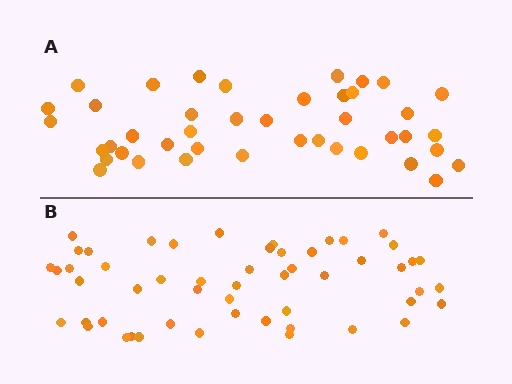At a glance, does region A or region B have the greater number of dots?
Region B (the bottom region) has more dots.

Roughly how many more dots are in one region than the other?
Region B has roughly 12 or so more dots than region A.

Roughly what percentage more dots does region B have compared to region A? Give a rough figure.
About 25% more.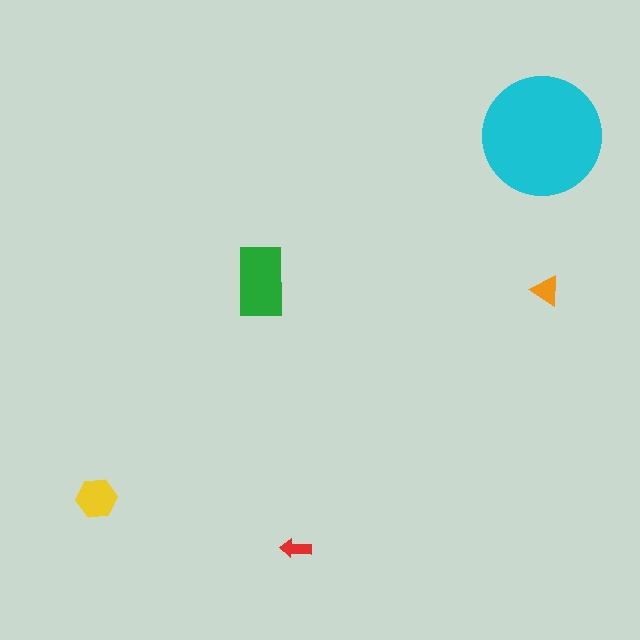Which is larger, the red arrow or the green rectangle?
The green rectangle.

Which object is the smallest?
The red arrow.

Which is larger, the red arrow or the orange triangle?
The orange triangle.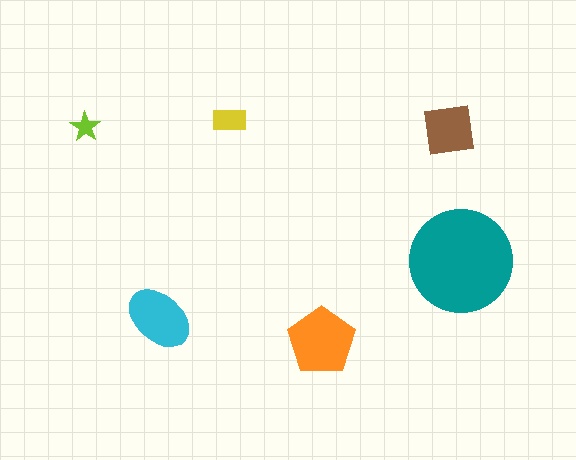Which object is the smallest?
The lime star.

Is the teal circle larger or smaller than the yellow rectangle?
Larger.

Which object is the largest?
The teal circle.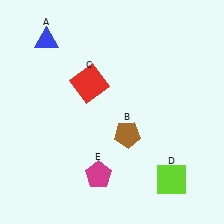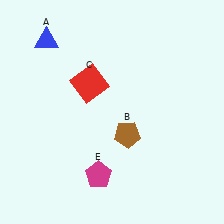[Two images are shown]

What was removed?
The lime square (D) was removed in Image 2.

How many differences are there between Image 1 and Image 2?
There is 1 difference between the two images.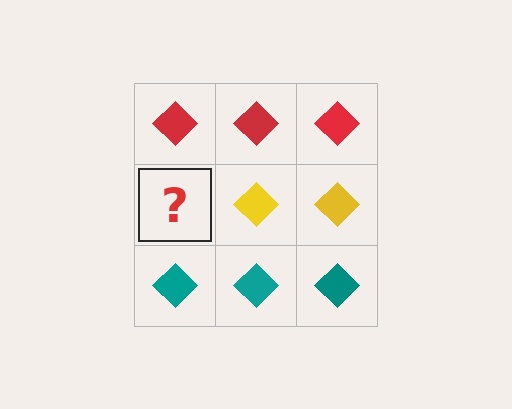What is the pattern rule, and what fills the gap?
The rule is that each row has a consistent color. The gap should be filled with a yellow diamond.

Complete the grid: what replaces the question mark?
The question mark should be replaced with a yellow diamond.